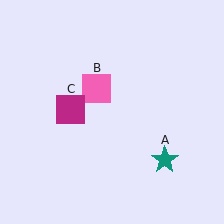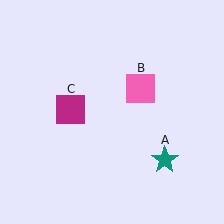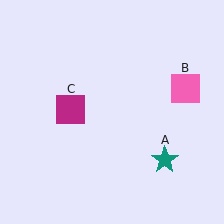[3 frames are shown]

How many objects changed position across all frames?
1 object changed position: pink square (object B).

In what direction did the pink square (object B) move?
The pink square (object B) moved right.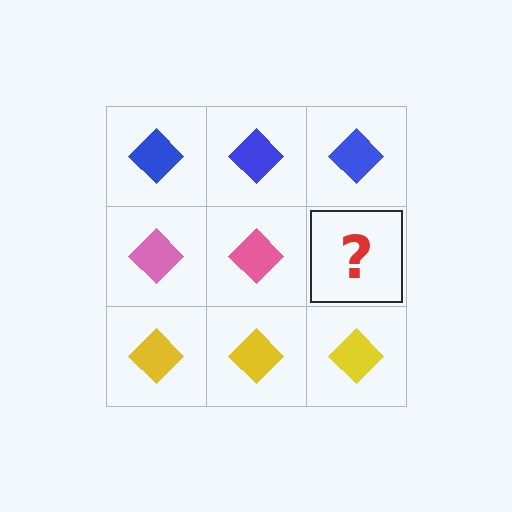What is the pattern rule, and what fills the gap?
The rule is that each row has a consistent color. The gap should be filled with a pink diamond.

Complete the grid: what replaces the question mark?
The question mark should be replaced with a pink diamond.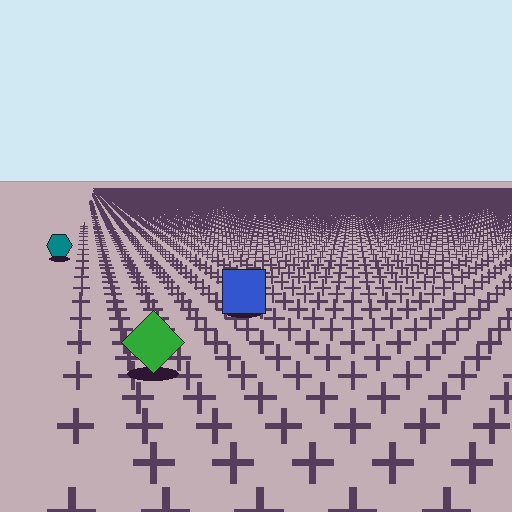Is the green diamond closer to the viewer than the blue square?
Yes. The green diamond is closer — you can tell from the texture gradient: the ground texture is coarser near it.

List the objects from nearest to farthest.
From nearest to farthest: the green diamond, the blue square, the teal hexagon.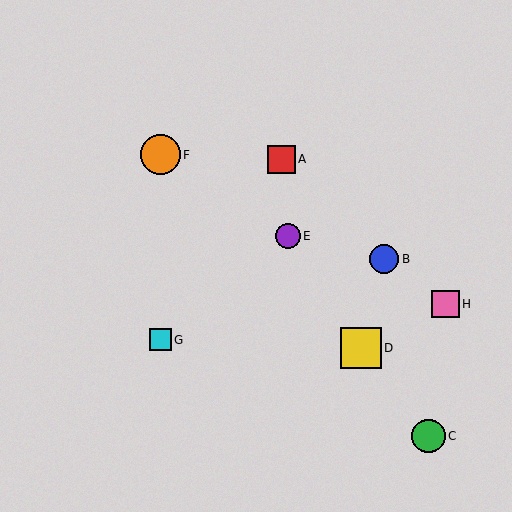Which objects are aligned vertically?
Objects F, G are aligned vertically.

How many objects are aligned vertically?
2 objects (F, G) are aligned vertically.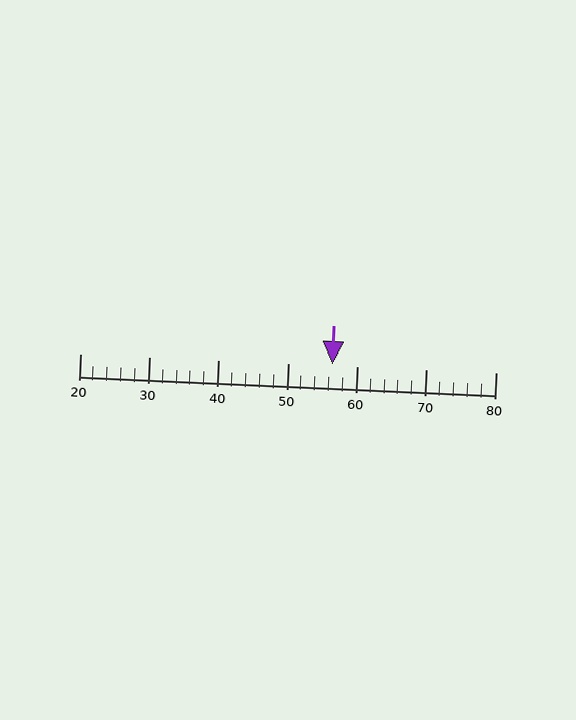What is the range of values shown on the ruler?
The ruler shows values from 20 to 80.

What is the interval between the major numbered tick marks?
The major tick marks are spaced 10 units apart.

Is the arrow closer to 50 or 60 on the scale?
The arrow is closer to 60.